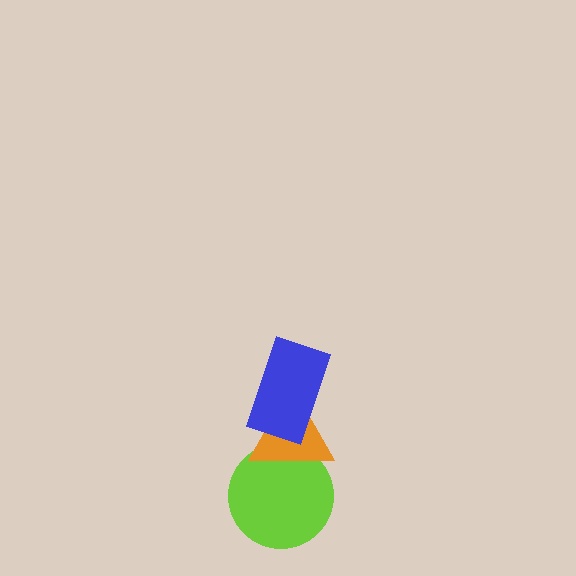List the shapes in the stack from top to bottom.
From top to bottom: the blue rectangle, the orange triangle, the lime circle.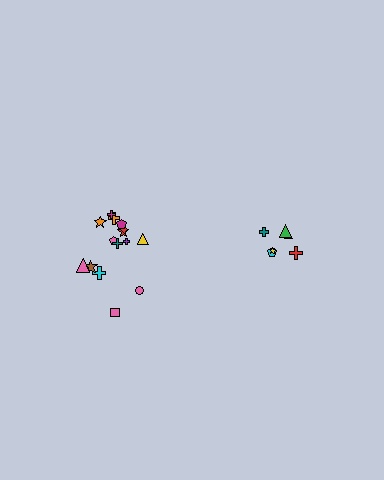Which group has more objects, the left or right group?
The left group.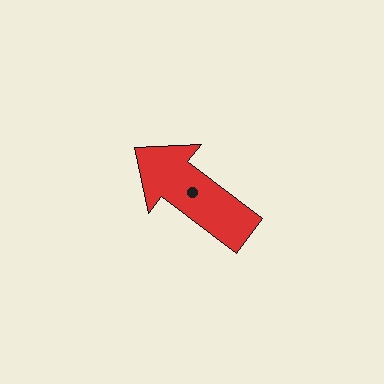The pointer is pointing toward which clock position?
Roughly 10 o'clock.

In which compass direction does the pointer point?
Northwest.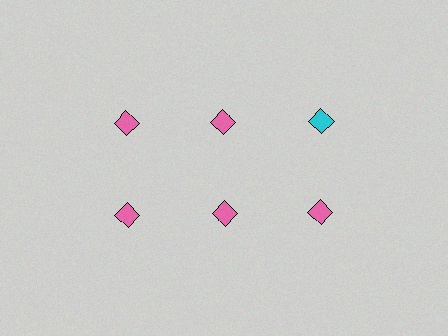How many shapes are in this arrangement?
There are 6 shapes arranged in a grid pattern.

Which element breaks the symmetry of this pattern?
The cyan diamond in the top row, center column breaks the symmetry. All other shapes are pink diamonds.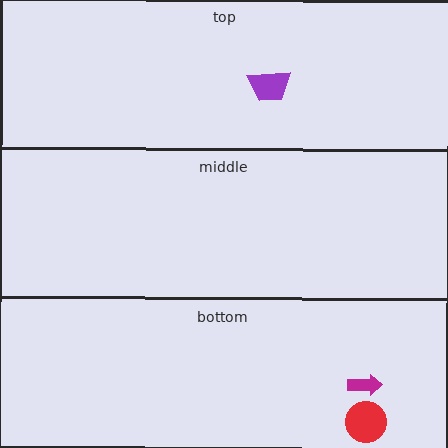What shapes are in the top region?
The purple trapezoid.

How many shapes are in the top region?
1.